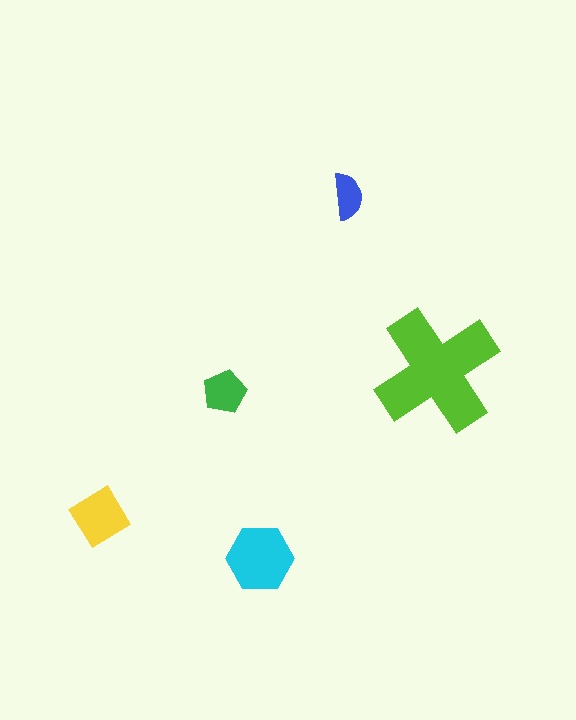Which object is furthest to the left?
The yellow diamond is leftmost.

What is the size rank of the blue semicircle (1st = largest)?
5th.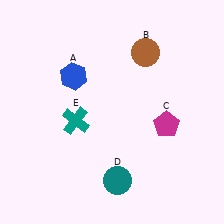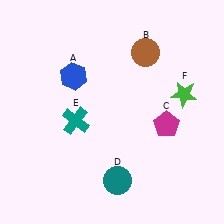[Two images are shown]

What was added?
A green star (F) was added in Image 2.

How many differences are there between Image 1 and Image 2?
There is 1 difference between the two images.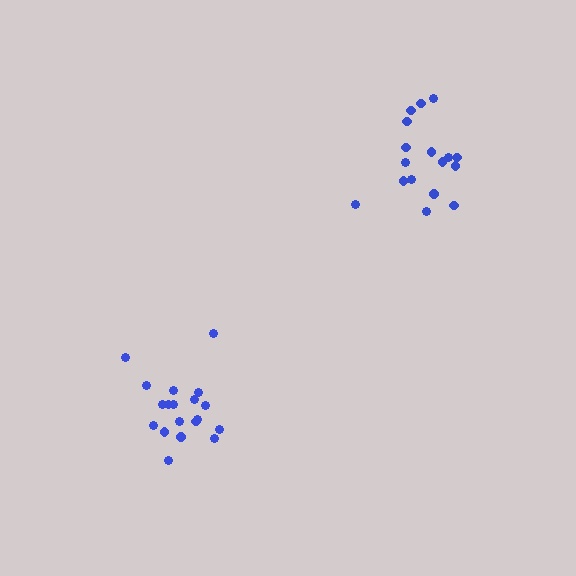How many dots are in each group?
Group 1: 19 dots, Group 2: 17 dots (36 total).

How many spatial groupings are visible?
There are 2 spatial groupings.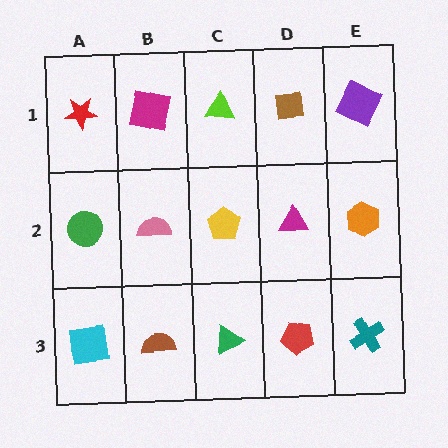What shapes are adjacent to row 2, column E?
A purple square (row 1, column E), a teal cross (row 3, column E), a magenta triangle (row 2, column D).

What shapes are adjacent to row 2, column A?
A red star (row 1, column A), a cyan square (row 3, column A), a pink semicircle (row 2, column B).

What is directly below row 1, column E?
An orange hexagon.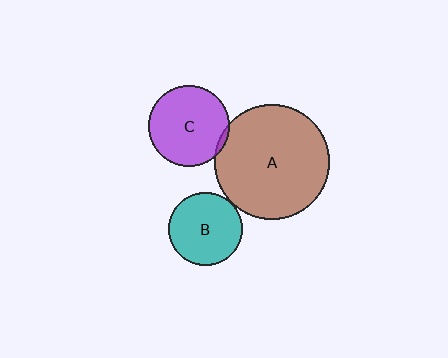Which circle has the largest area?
Circle A (brown).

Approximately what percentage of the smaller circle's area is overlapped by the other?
Approximately 5%.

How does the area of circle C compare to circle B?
Approximately 1.2 times.